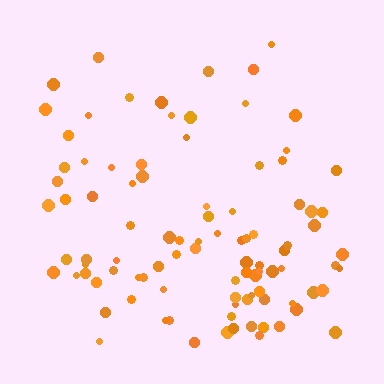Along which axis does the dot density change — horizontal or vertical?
Vertical.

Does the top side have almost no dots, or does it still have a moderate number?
Still a moderate number, just noticeably fewer than the bottom.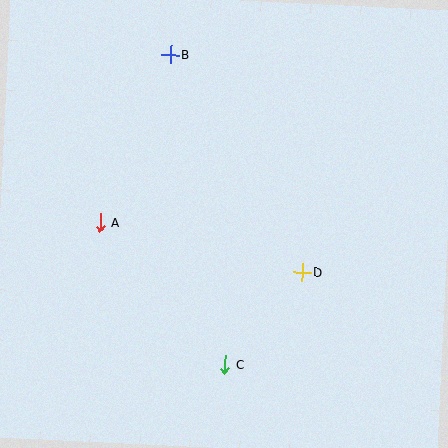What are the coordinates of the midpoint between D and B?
The midpoint between D and B is at (236, 163).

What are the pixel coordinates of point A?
Point A is at (100, 222).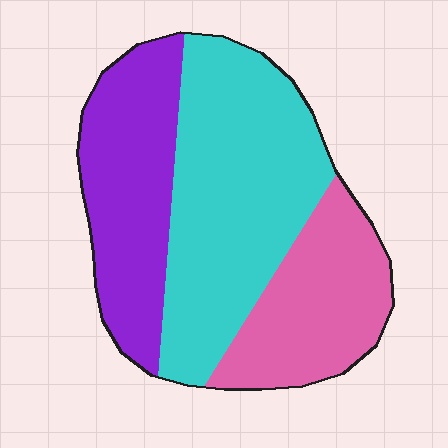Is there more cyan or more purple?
Cyan.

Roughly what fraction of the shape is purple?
Purple covers around 30% of the shape.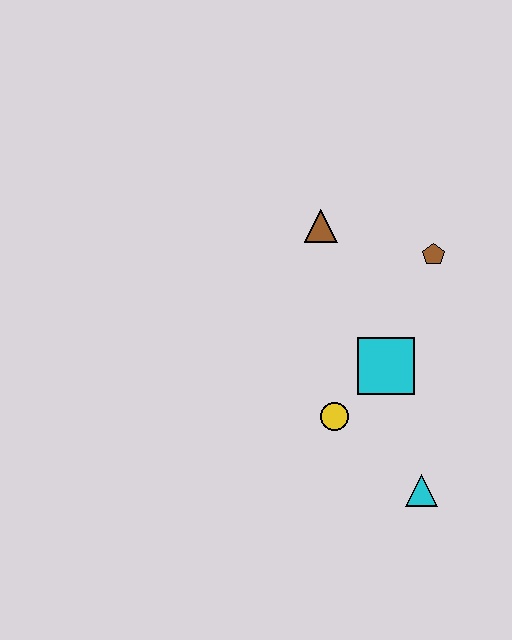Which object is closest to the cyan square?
The yellow circle is closest to the cyan square.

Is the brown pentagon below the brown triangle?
Yes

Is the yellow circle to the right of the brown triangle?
Yes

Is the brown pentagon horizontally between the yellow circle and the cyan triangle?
No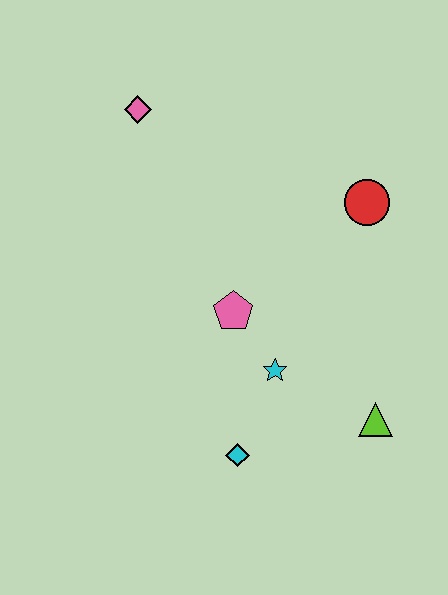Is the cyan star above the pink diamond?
No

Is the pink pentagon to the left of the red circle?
Yes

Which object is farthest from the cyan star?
The pink diamond is farthest from the cyan star.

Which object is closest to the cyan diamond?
The cyan star is closest to the cyan diamond.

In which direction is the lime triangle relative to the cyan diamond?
The lime triangle is to the right of the cyan diamond.